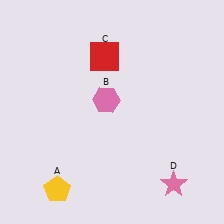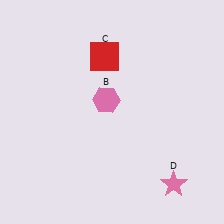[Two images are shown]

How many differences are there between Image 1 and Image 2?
There is 1 difference between the two images.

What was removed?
The yellow pentagon (A) was removed in Image 2.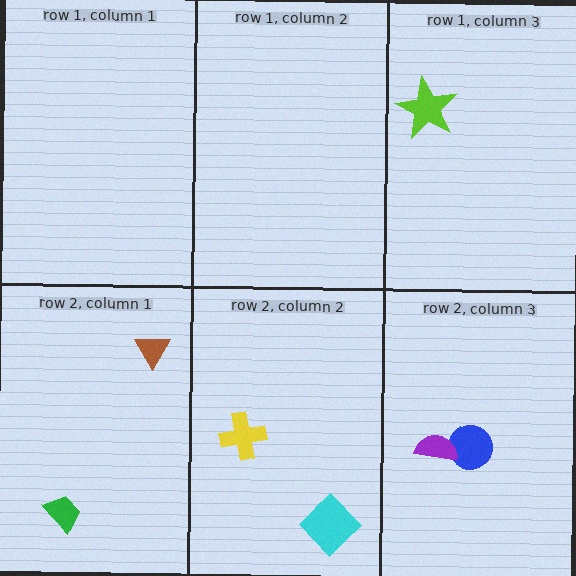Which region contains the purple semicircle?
The row 2, column 3 region.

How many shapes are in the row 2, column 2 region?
2.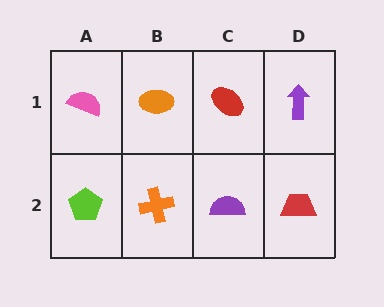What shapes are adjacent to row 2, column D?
A purple arrow (row 1, column D), a purple semicircle (row 2, column C).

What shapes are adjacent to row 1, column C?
A purple semicircle (row 2, column C), an orange ellipse (row 1, column B), a purple arrow (row 1, column D).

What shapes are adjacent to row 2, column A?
A pink semicircle (row 1, column A), an orange cross (row 2, column B).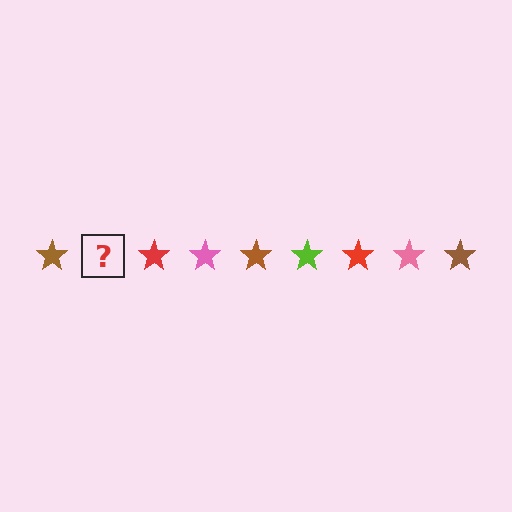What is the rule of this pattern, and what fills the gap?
The rule is that the pattern cycles through brown, lime, red, pink stars. The gap should be filled with a lime star.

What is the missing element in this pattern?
The missing element is a lime star.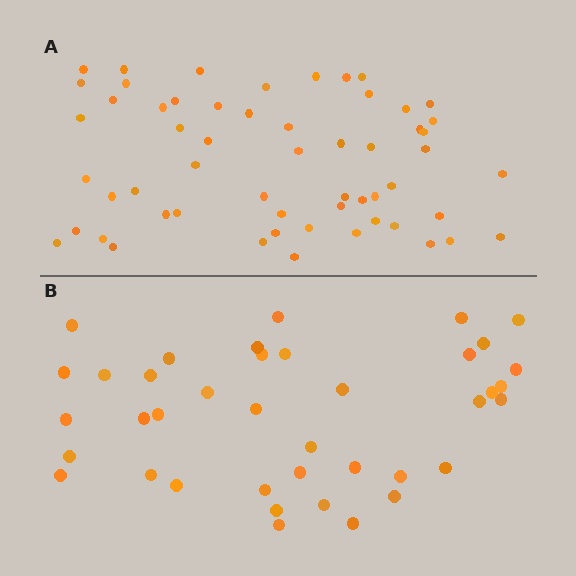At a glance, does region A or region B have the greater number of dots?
Region A (the top region) has more dots.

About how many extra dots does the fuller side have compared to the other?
Region A has approximately 20 more dots than region B.